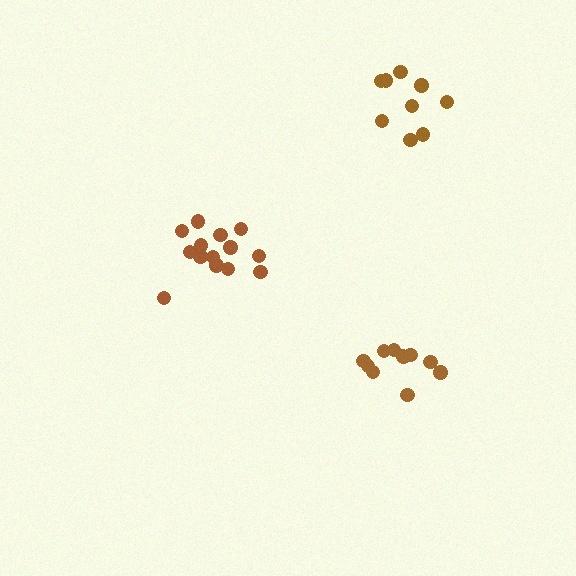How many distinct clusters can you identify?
There are 3 distinct clusters.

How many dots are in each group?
Group 1: 11 dots, Group 2: 9 dots, Group 3: 14 dots (34 total).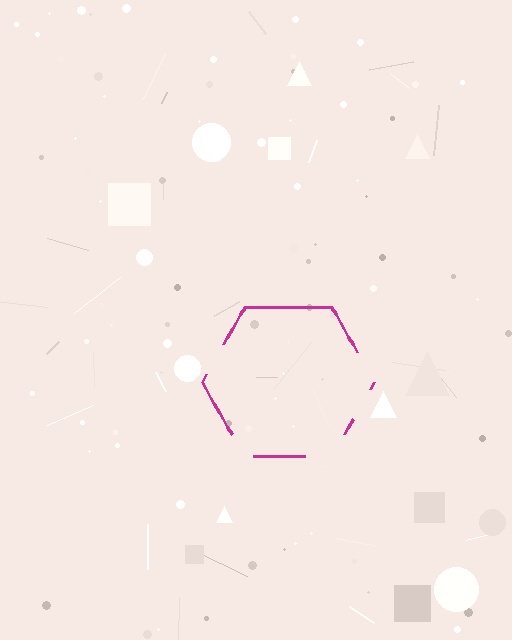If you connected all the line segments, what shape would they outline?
They would outline a hexagon.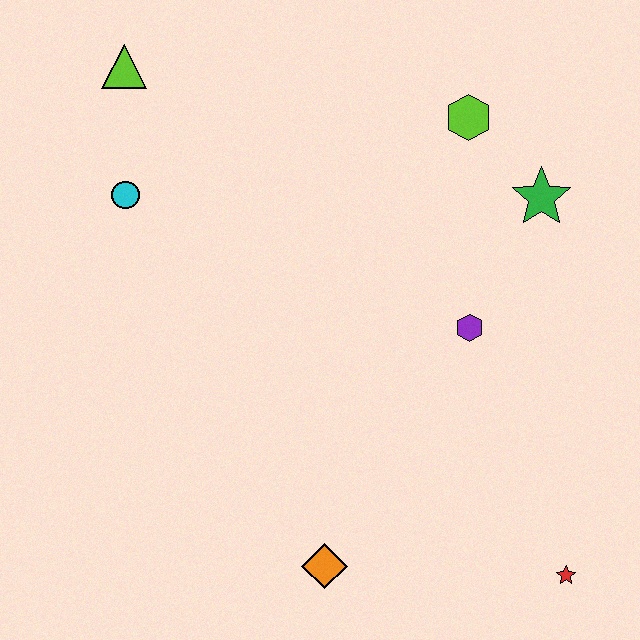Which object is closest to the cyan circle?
The lime triangle is closest to the cyan circle.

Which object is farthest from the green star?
The lime triangle is farthest from the green star.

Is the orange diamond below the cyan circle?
Yes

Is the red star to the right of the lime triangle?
Yes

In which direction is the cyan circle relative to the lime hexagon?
The cyan circle is to the left of the lime hexagon.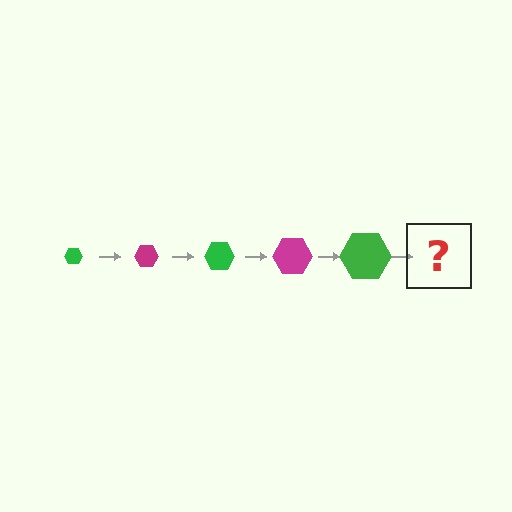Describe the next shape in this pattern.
It should be a magenta hexagon, larger than the previous one.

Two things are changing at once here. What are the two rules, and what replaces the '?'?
The two rules are that the hexagon grows larger each step and the color cycles through green and magenta. The '?' should be a magenta hexagon, larger than the previous one.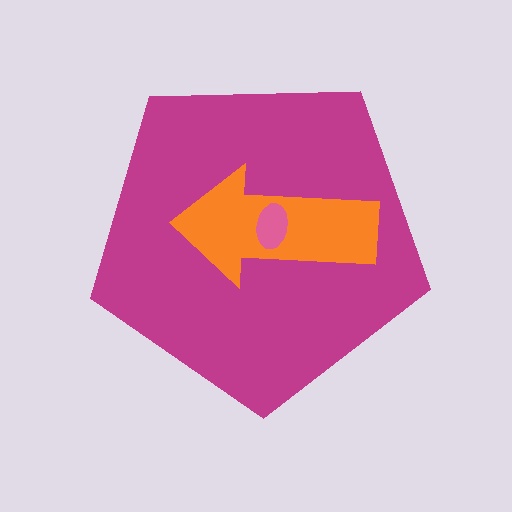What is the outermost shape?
The magenta pentagon.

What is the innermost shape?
The pink ellipse.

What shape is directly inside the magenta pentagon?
The orange arrow.